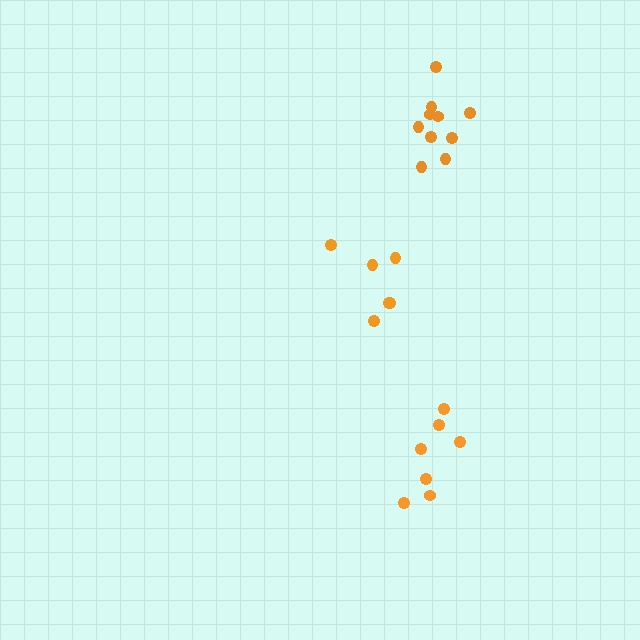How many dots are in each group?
Group 1: 6 dots, Group 2: 7 dots, Group 3: 10 dots (23 total).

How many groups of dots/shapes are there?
There are 3 groups.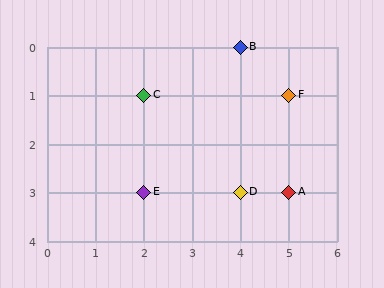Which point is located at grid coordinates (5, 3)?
Point A is at (5, 3).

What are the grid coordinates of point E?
Point E is at grid coordinates (2, 3).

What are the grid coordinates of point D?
Point D is at grid coordinates (4, 3).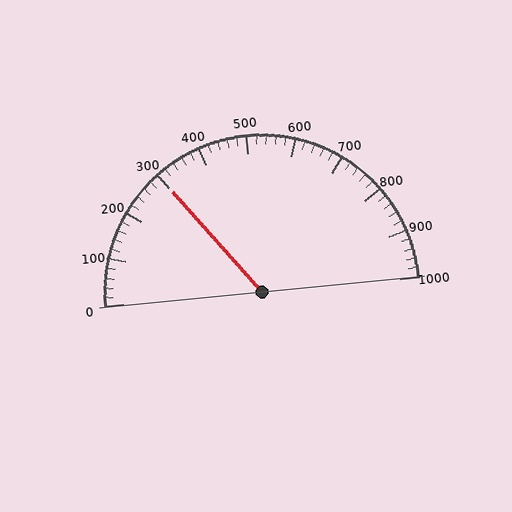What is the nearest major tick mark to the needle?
The nearest major tick mark is 300.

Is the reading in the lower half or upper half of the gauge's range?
The reading is in the lower half of the range (0 to 1000).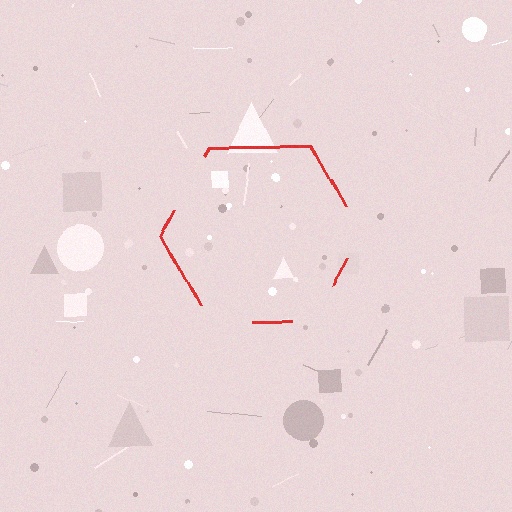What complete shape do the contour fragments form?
The contour fragments form a hexagon.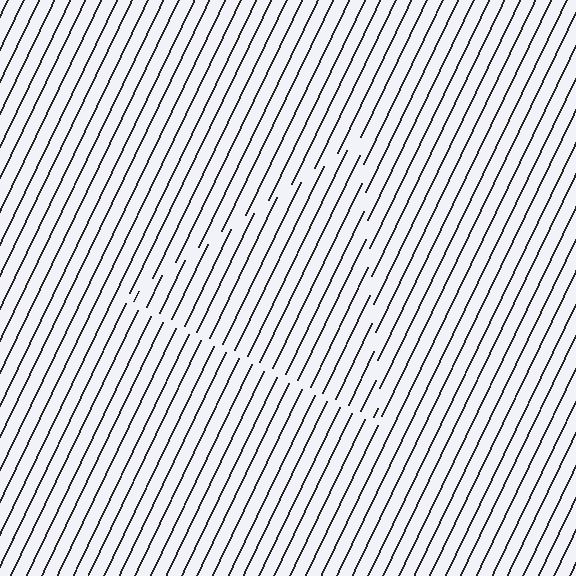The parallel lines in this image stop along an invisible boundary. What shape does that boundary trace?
An illusory triangle. The interior of the shape contains the same grating, shifted by half a period — the contour is defined by the phase discontinuity where line-ends from the inner and outer gratings abut.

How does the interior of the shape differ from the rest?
The interior of the shape contains the same grating, shifted by half a period — the contour is defined by the phase discontinuity where line-ends from the inner and outer gratings abut.